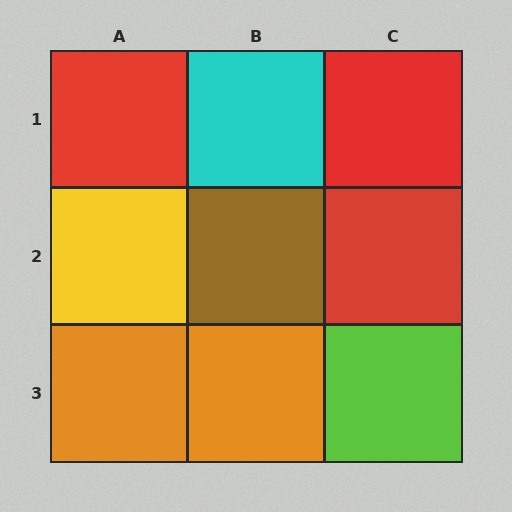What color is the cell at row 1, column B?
Cyan.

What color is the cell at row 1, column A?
Red.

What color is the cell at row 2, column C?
Red.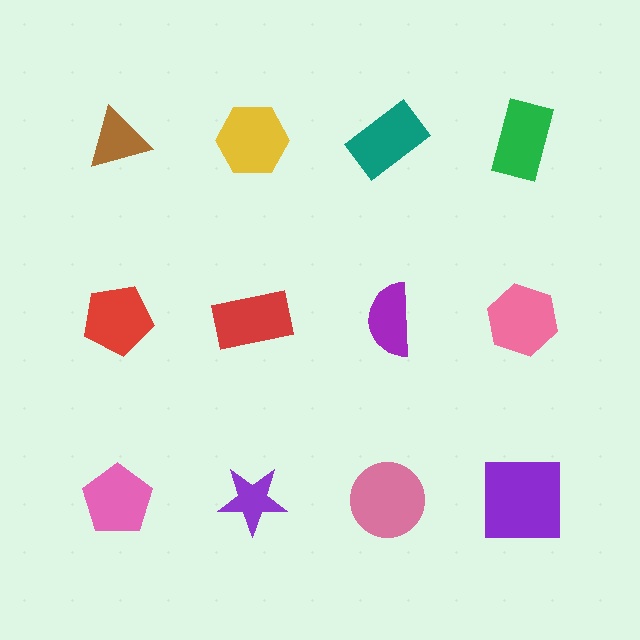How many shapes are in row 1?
4 shapes.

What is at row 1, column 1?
A brown triangle.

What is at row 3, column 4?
A purple square.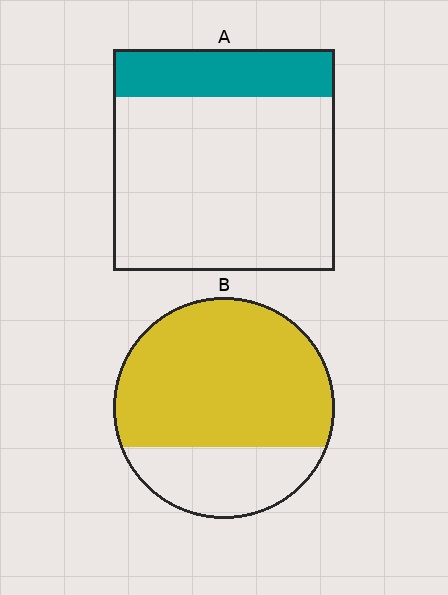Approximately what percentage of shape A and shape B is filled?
A is approximately 20% and B is approximately 70%.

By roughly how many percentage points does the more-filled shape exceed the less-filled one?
By roughly 50 percentage points (B over A).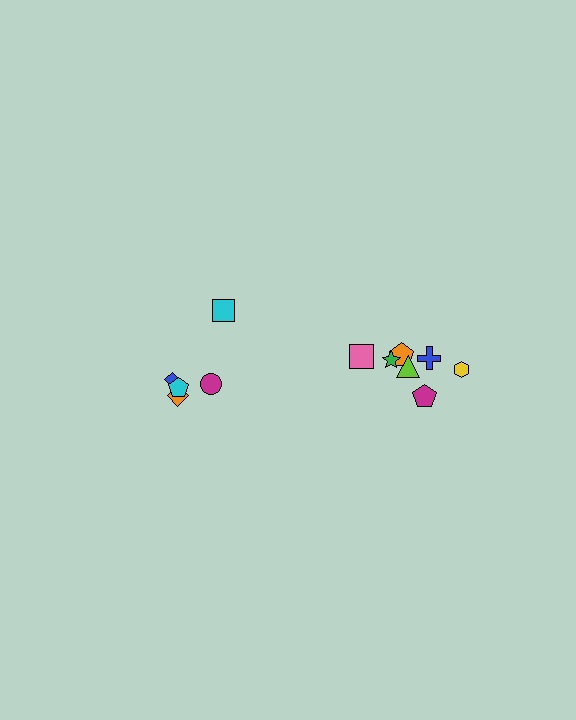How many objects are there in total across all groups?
There are 12 objects.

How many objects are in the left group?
There are 5 objects.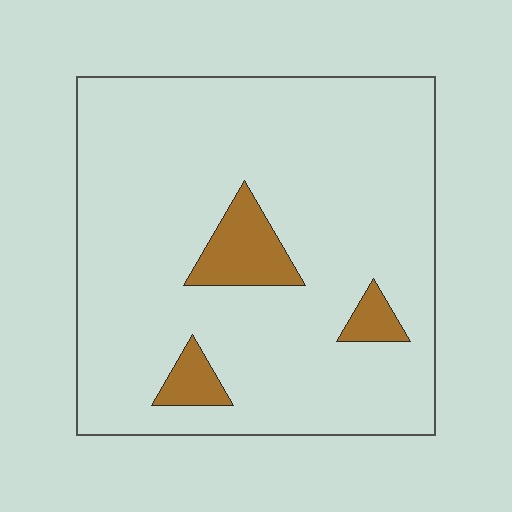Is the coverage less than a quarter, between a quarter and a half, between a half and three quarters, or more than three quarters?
Less than a quarter.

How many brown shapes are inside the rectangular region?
3.